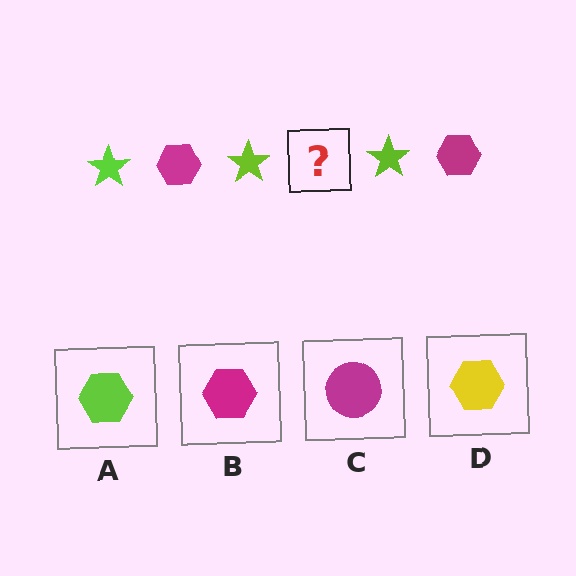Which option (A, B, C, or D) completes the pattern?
B.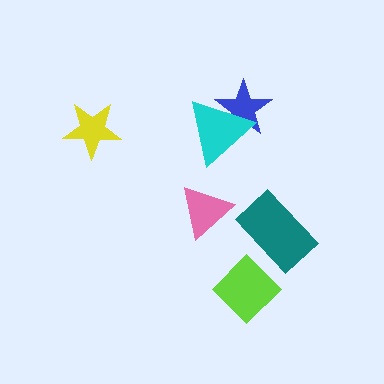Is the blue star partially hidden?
Yes, it is partially covered by another shape.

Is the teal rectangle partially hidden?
No, no other shape covers it.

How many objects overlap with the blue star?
1 object overlaps with the blue star.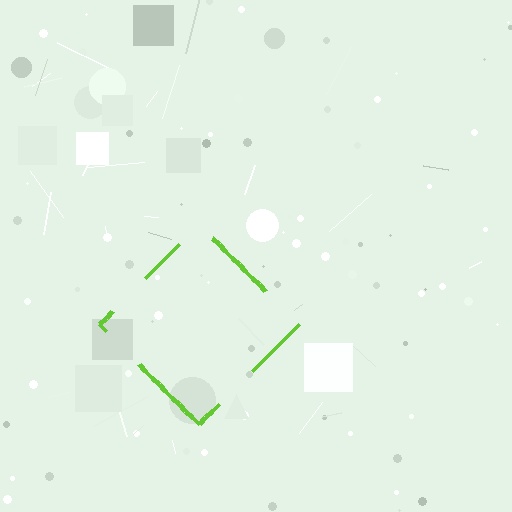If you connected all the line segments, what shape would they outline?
They would outline a diamond.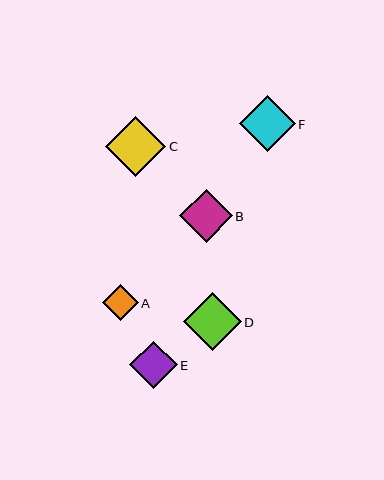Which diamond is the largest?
Diamond C is the largest with a size of approximately 60 pixels.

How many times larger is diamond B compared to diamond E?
Diamond B is approximately 1.1 times the size of diamond E.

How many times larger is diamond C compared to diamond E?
Diamond C is approximately 1.3 times the size of diamond E.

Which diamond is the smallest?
Diamond A is the smallest with a size of approximately 36 pixels.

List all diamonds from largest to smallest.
From largest to smallest: C, D, F, B, E, A.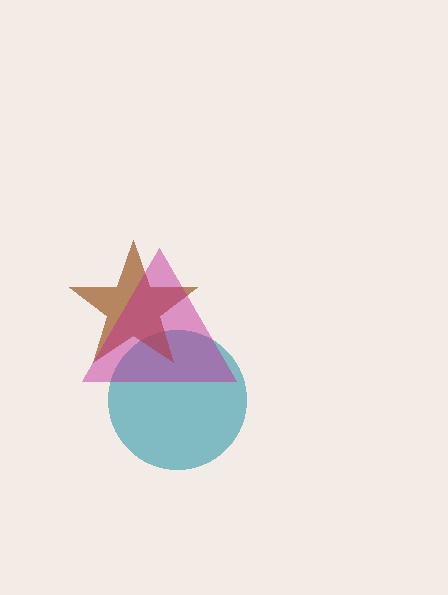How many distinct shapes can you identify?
There are 3 distinct shapes: a teal circle, a brown star, a magenta triangle.